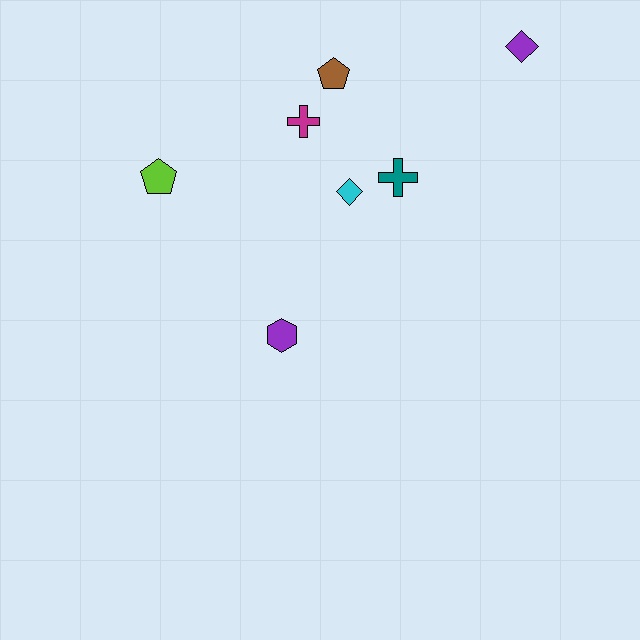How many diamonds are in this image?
There are 2 diamonds.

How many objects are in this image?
There are 7 objects.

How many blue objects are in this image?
There are no blue objects.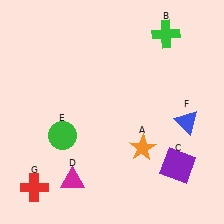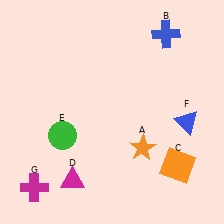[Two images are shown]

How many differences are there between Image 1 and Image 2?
There are 3 differences between the two images.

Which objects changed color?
B changed from green to blue. C changed from purple to orange. G changed from red to magenta.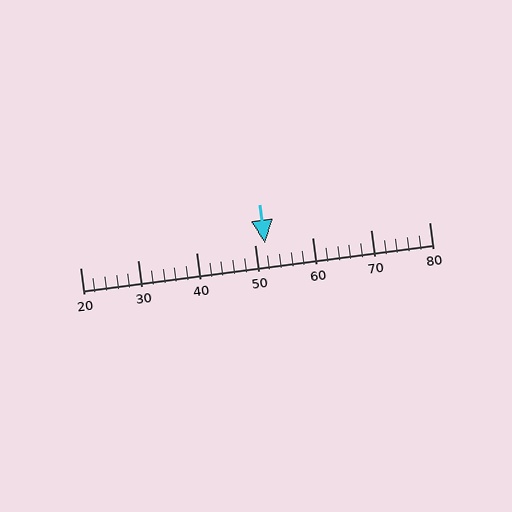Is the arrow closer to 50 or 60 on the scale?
The arrow is closer to 50.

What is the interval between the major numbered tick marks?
The major tick marks are spaced 10 units apart.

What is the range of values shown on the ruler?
The ruler shows values from 20 to 80.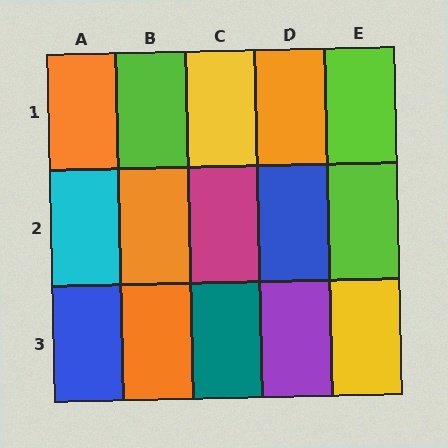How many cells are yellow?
2 cells are yellow.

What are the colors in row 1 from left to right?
Orange, lime, yellow, orange, lime.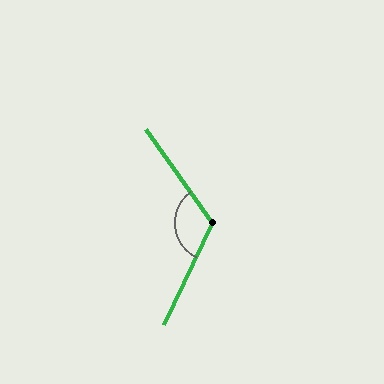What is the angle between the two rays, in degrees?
Approximately 119 degrees.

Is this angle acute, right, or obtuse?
It is obtuse.